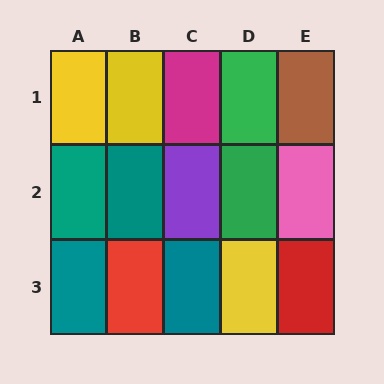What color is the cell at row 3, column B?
Red.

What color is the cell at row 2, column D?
Green.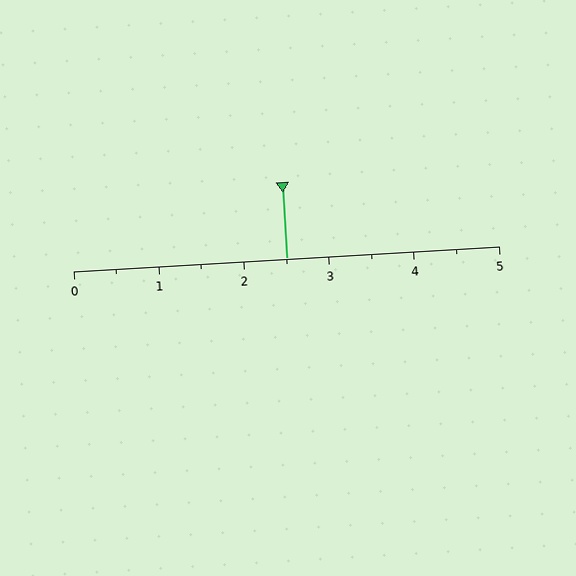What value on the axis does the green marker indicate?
The marker indicates approximately 2.5.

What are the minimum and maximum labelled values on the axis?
The axis runs from 0 to 5.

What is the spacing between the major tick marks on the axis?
The major ticks are spaced 1 apart.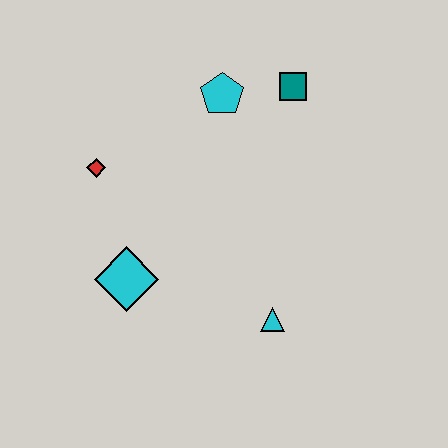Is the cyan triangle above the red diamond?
No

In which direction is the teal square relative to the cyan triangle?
The teal square is above the cyan triangle.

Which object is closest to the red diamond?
The cyan diamond is closest to the red diamond.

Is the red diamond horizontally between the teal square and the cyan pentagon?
No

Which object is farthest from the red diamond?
The cyan triangle is farthest from the red diamond.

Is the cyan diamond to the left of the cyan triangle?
Yes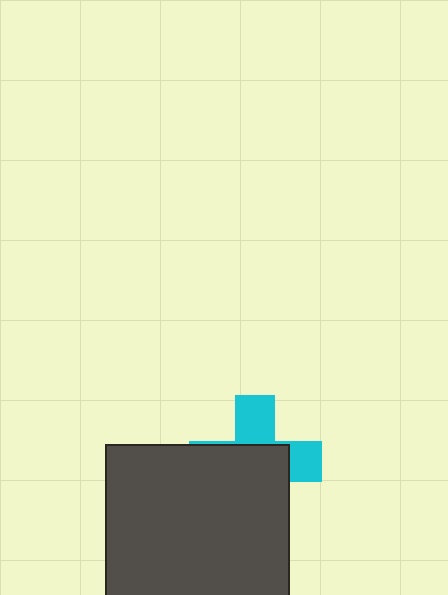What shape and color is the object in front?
The object in front is a dark gray square.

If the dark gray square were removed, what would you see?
You would see the complete cyan cross.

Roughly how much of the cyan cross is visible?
A small part of it is visible (roughly 37%).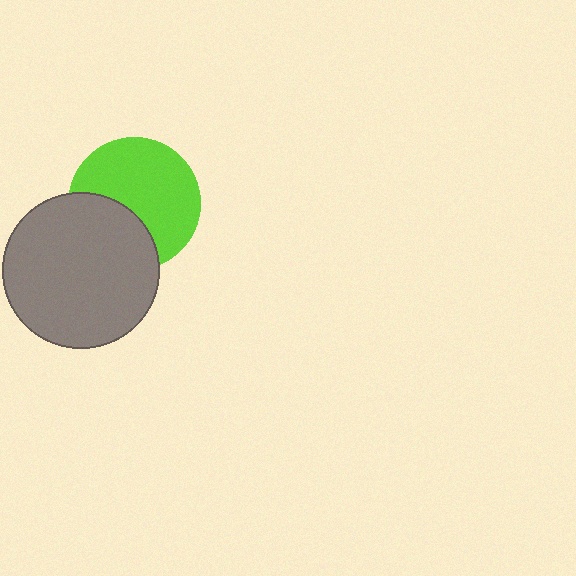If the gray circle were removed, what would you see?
You would see the complete lime circle.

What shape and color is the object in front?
The object in front is a gray circle.